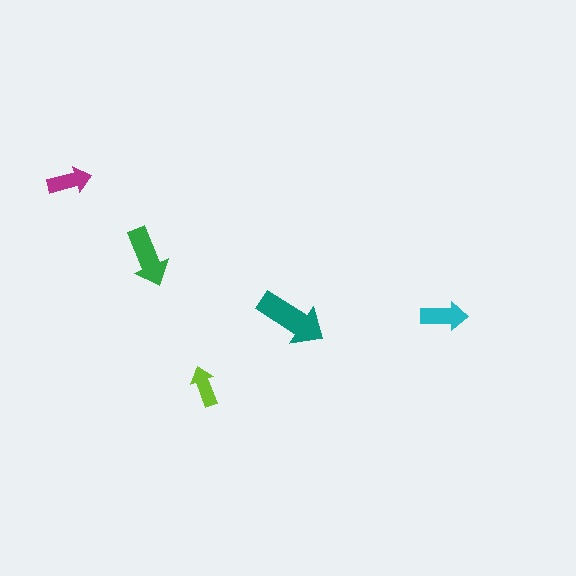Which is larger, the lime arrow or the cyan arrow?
The cyan one.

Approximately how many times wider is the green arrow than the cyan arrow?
About 1.5 times wider.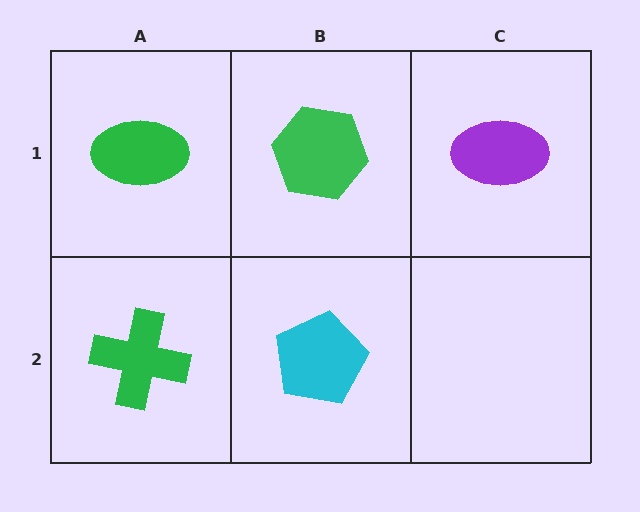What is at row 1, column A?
A green ellipse.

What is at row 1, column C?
A purple ellipse.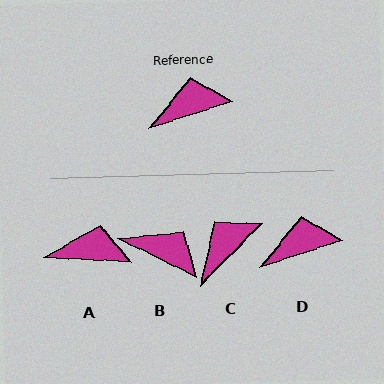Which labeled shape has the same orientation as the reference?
D.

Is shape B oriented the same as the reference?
No, it is off by about 45 degrees.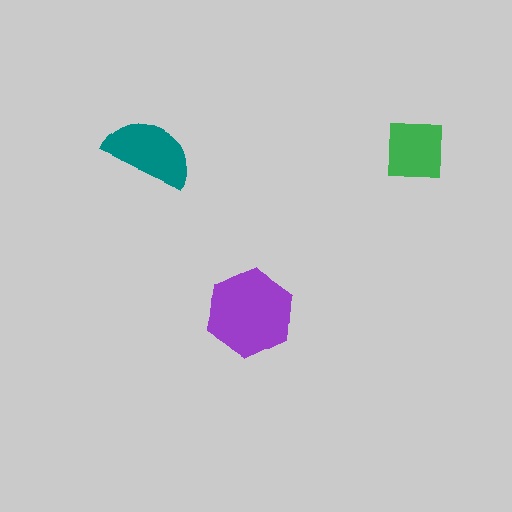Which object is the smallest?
The green square.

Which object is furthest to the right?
The green square is rightmost.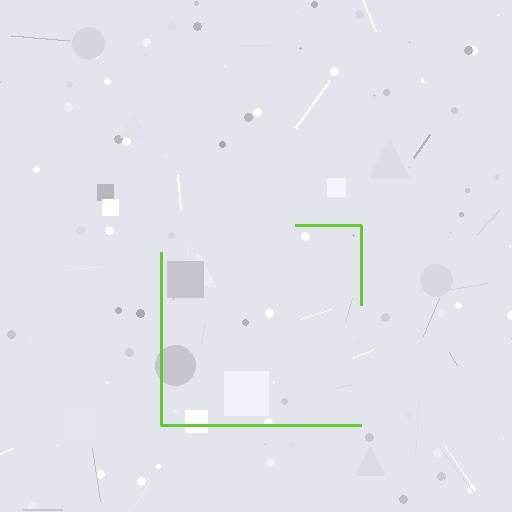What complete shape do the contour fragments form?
The contour fragments form a square.